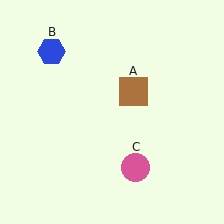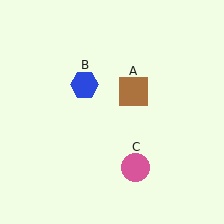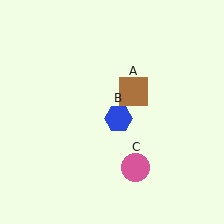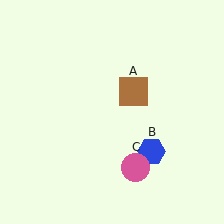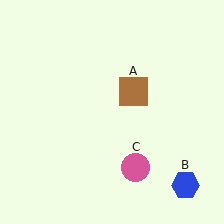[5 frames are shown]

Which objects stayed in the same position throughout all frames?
Brown square (object A) and pink circle (object C) remained stationary.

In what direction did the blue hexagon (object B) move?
The blue hexagon (object B) moved down and to the right.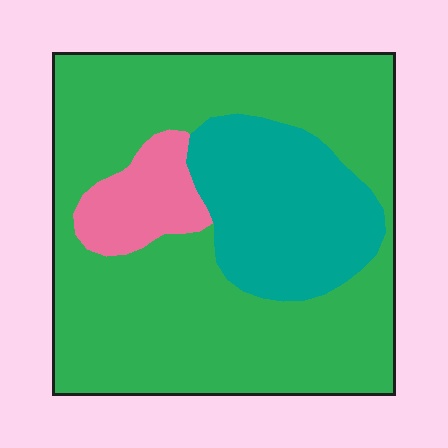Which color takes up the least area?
Pink, at roughly 10%.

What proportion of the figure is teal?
Teal covers around 25% of the figure.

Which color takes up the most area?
Green, at roughly 70%.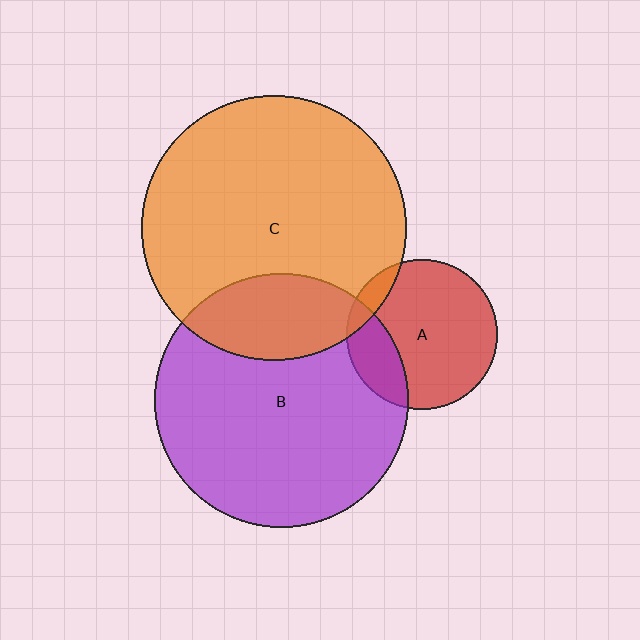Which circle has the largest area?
Circle C (orange).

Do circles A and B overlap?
Yes.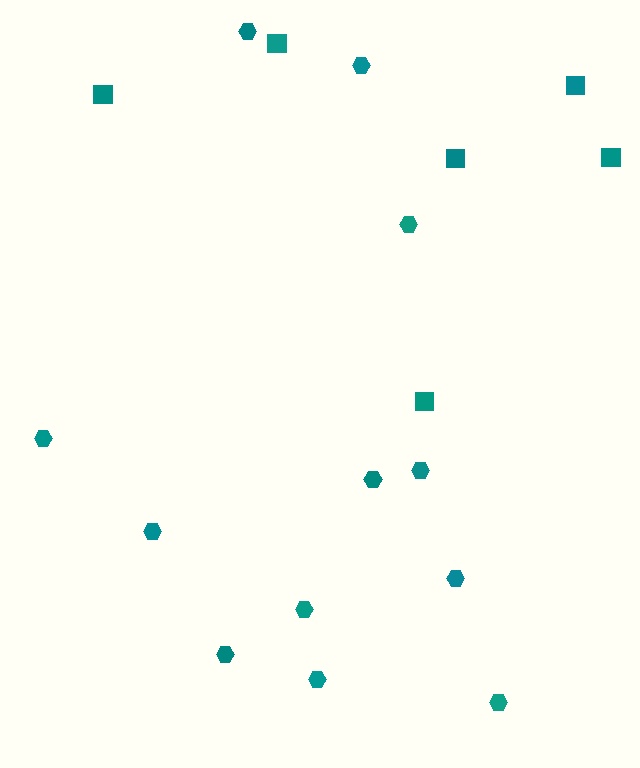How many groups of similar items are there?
There are 2 groups: one group of hexagons (12) and one group of squares (6).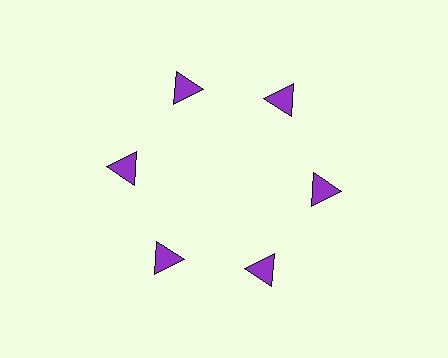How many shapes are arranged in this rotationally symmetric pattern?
There are 6 shapes, arranged in 6 groups of 1.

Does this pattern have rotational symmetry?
Yes, this pattern has 6-fold rotational symmetry. It looks the same after rotating 60 degrees around the center.